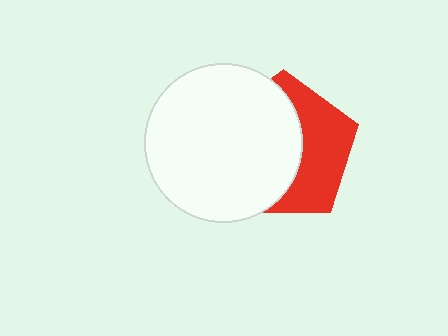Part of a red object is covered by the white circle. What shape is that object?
It is a pentagon.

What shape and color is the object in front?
The object in front is a white circle.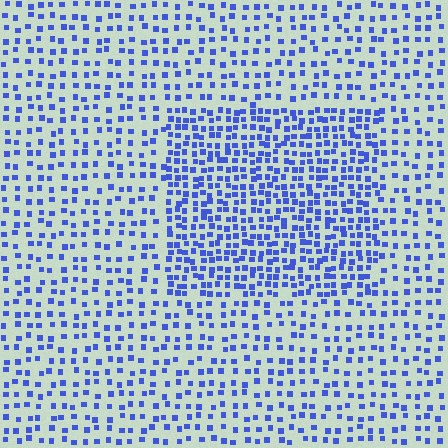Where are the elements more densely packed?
The elements are more densely packed inside the rectangle boundary.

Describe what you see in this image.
The image contains small blue elements arranged at two different densities. A rectangle-shaped region is visible where the elements are more densely packed than the surrounding area.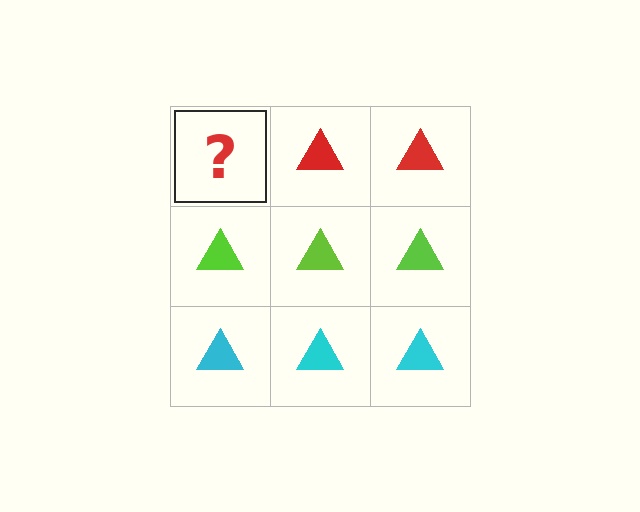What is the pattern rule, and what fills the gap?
The rule is that each row has a consistent color. The gap should be filled with a red triangle.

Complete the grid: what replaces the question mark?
The question mark should be replaced with a red triangle.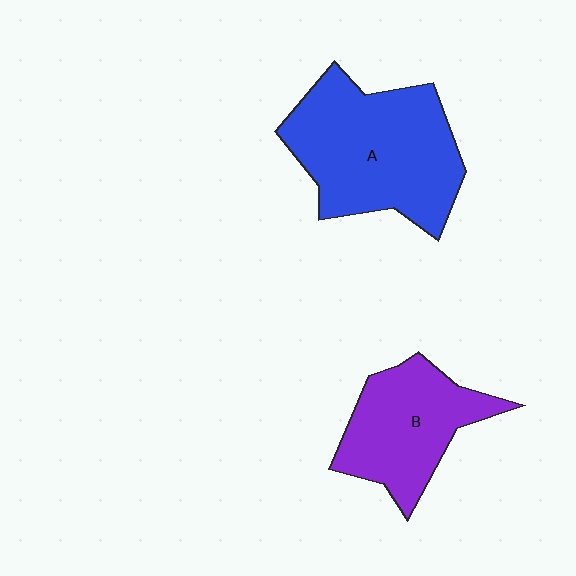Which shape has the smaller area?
Shape B (purple).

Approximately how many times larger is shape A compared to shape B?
Approximately 1.5 times.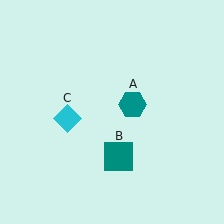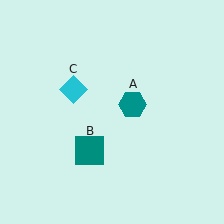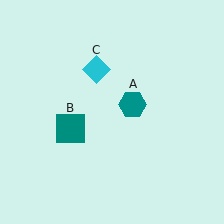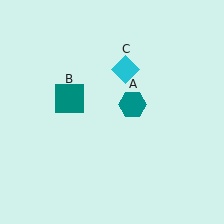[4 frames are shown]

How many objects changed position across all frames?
2 objects changed position: teal square (object B), cyan diamond (object C).